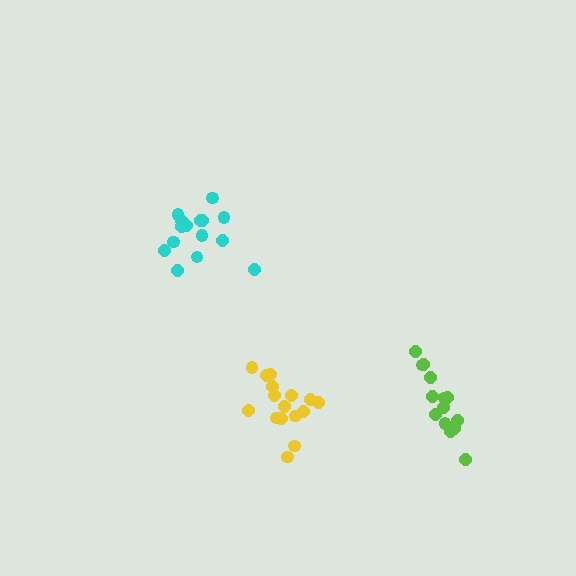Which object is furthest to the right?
The lime cluster is rightmost.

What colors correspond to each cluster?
The clusters are colored: cyan, yellow, lime.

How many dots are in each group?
Group 1: 15 dots, Group 2: 16 dots, Group 3: 14 dots (45 total).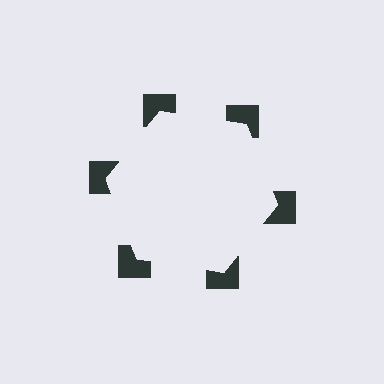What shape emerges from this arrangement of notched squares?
An illusory hexagon — its edges are inferred from the aligned wedge cuts in the notched squares, not physically drawn.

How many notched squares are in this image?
There are 6 — one at each vertex of the illusory hexagon.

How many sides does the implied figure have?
6 sides.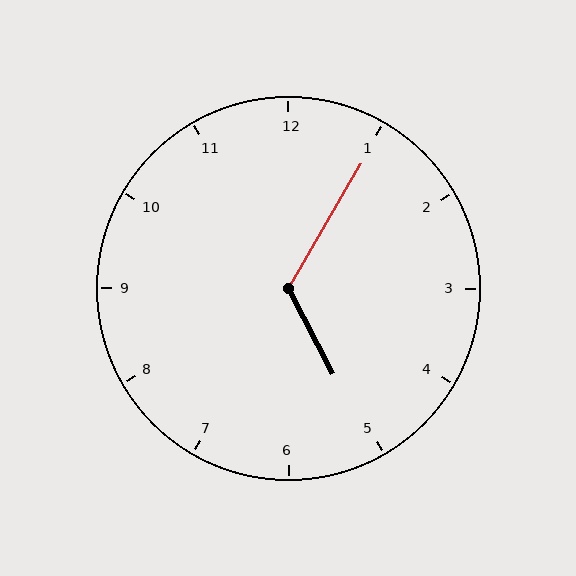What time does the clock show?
5:05.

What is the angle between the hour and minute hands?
Approximately 122 degrees.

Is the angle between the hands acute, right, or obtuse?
It is obtuse.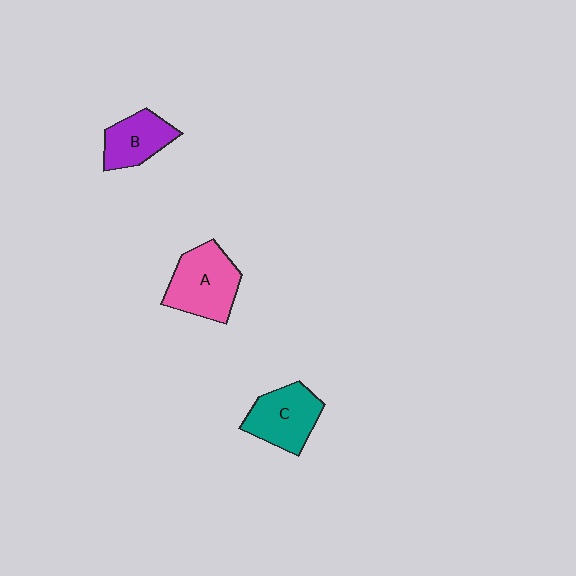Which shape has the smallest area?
Shape B (purple).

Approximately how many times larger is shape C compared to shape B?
Approximately 1.2 times.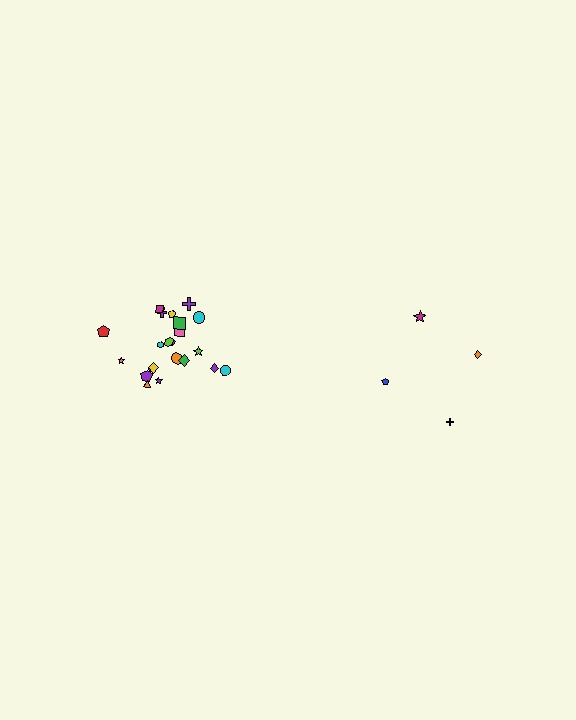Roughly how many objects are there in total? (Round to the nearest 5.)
Roughly 25 objects in total.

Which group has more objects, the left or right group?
The left group.